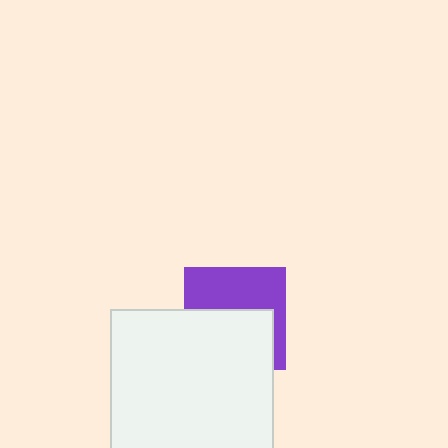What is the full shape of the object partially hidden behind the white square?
The partially hidden object is a purple square.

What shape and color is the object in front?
The object in front is a white square.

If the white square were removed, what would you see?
You would see the complete purple square.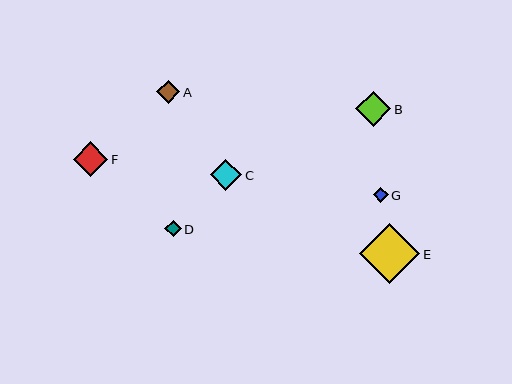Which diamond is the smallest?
Diamond G is the smallest with a size of approximately 15 pixels.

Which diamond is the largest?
Diamond E is the largest with a size of approximately 60 pixels.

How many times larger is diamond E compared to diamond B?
Diamond E is approximately 1.7 times the size of diamond B.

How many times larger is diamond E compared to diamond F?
Diamond E is approximately 1.7 times the size of diamond F.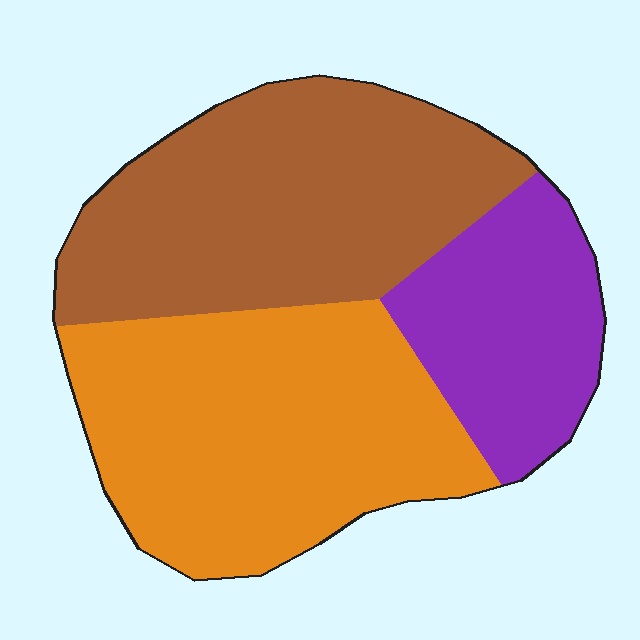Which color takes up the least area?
Purple, at roughly 20%.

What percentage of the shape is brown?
Brown covers around 40% of the shape.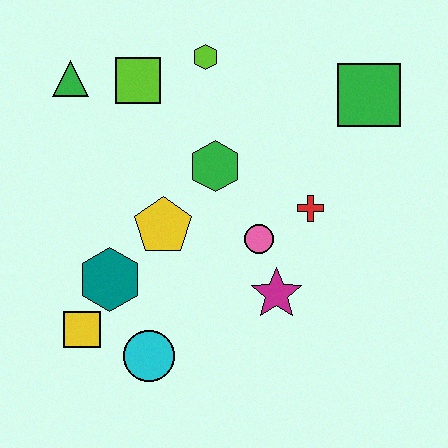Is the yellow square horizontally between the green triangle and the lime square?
Yes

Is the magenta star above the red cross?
No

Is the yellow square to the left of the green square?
Yes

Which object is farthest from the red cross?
The green triangle is farthest from the red cross.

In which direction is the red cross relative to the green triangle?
The red cross is to the right of the green triangle.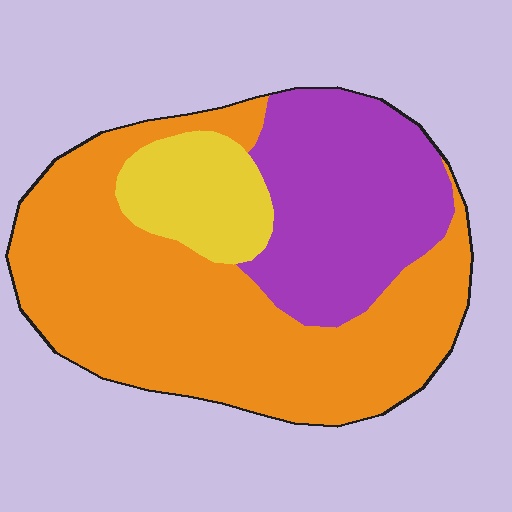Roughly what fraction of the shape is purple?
Purple takes up about one third (1/3) of the shape.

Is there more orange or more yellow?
Orange.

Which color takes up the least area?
Yellow, at roughly 15%.